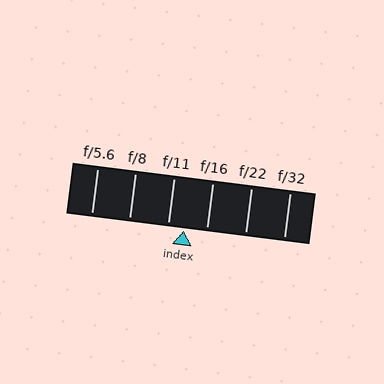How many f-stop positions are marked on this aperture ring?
There are 6 f-stop positions marked.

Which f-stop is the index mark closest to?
The index mark is closest to f/11.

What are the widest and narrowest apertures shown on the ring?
The widest aperture shown is f/5.6 and the narrowest is f/32.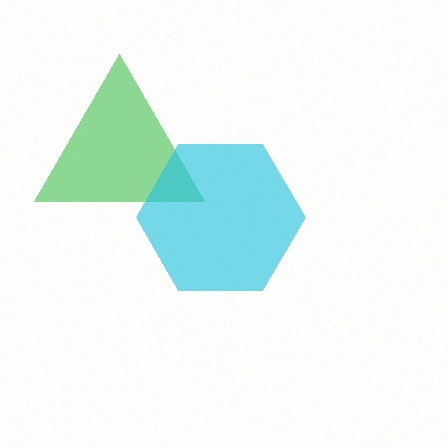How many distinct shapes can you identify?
There are 2 distinct shapes: a green triangle, a cyan hexagon.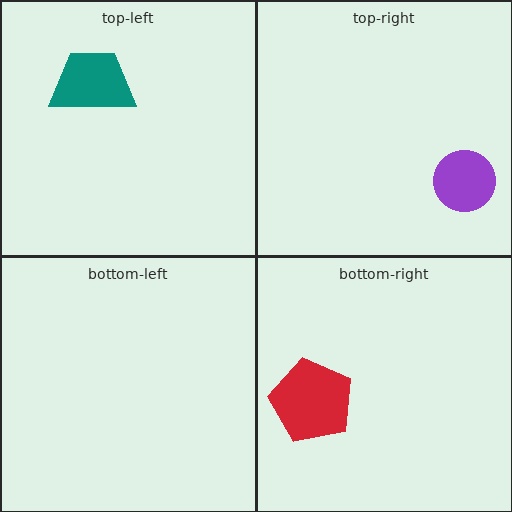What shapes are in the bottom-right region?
The red pentagon.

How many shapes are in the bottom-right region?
1.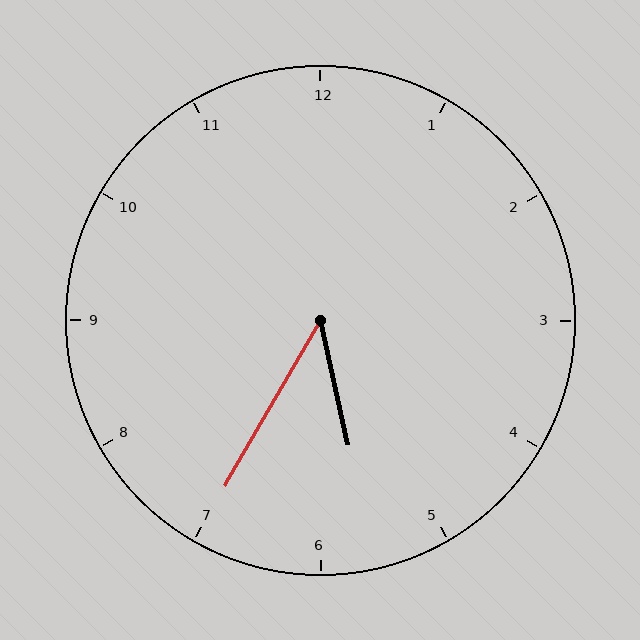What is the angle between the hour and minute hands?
Approximately 42 degrees.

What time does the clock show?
5:35.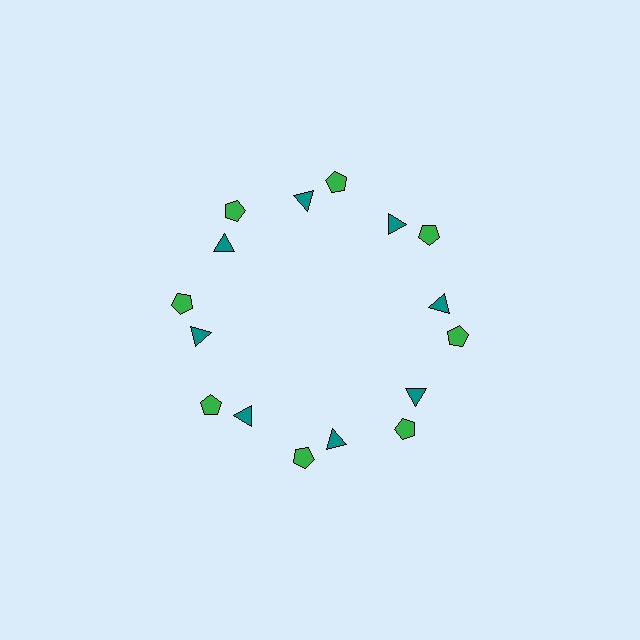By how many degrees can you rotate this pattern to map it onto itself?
The pattern maps onto itself every 45 degrees of rotation.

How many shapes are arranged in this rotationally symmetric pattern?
There are 16 shapes, arranged in 8 groups of 2.